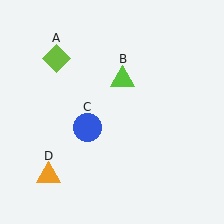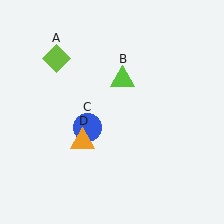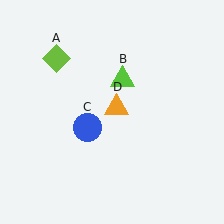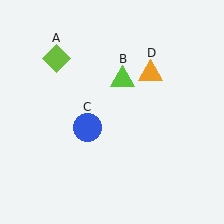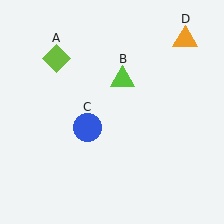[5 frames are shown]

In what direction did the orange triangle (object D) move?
The orange triangle (object D) moved up and to the right.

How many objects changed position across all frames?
1 object changed position: orange triangle (object D).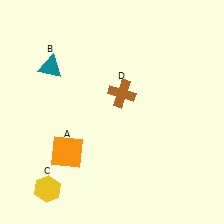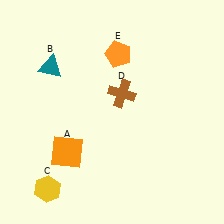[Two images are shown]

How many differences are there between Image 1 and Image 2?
There is 1 difference between the two images.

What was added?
An orange pentagon (E) was added in Image 2.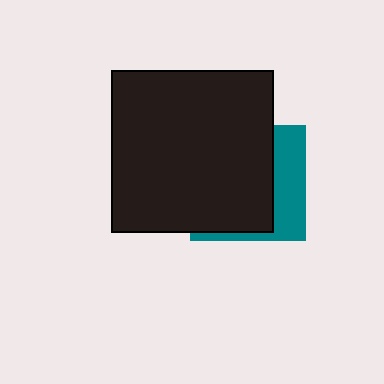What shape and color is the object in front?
The object in front is a black square.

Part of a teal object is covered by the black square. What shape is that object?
It is a square.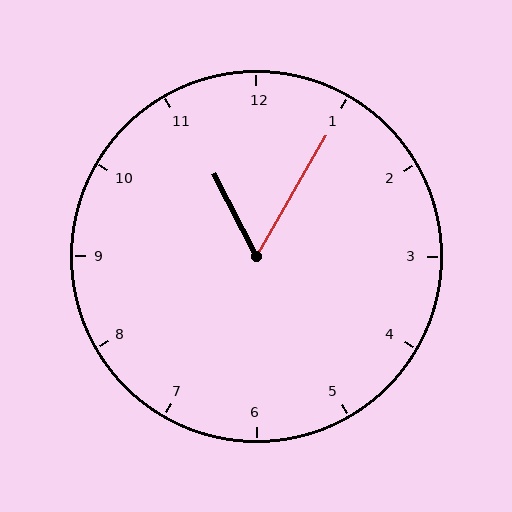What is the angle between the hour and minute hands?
Approximately 58 degrees.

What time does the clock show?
11:05.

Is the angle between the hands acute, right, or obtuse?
It is acute.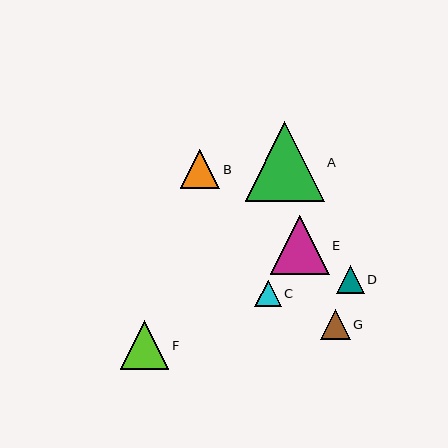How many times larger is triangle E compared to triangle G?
Triangle E is approximately 2.0 times the size of triangle G.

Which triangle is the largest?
Triangle A is the largest with a size of approximately 79 pixels.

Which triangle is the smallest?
Triangle C is the smallest with a size of approximately 26 pixels.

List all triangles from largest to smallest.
From largest to smallest: A, E, F, B, G, D, C.